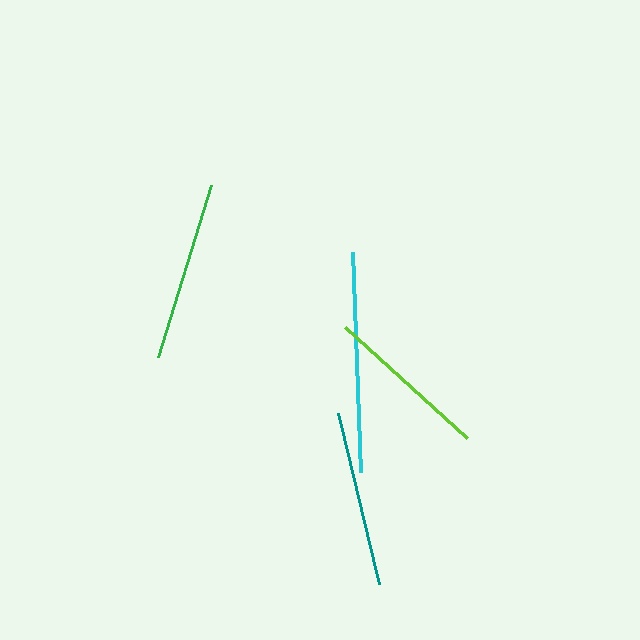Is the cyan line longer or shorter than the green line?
The cyan line is longer than the green line.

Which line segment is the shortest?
The lime line is the shortest at approximately 165 pixels.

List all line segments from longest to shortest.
From longest to shortest: cyan, green, teal, lime.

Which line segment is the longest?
The cyan line is the longest at approximately 221 pixels.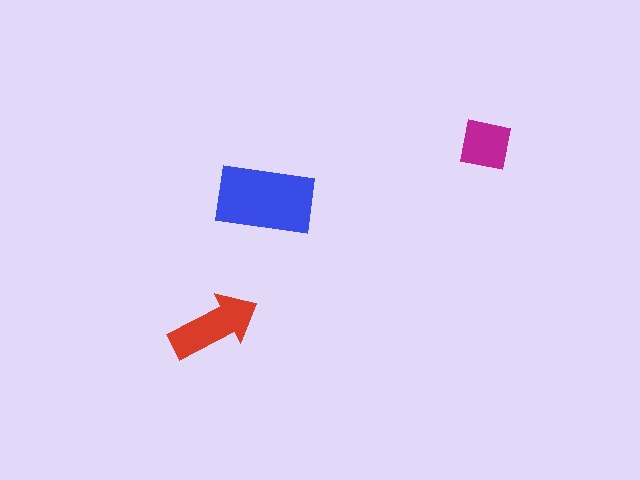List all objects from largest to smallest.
The blue rectangle, the red arrow, the magenta square.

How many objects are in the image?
There are 3 objects in the image.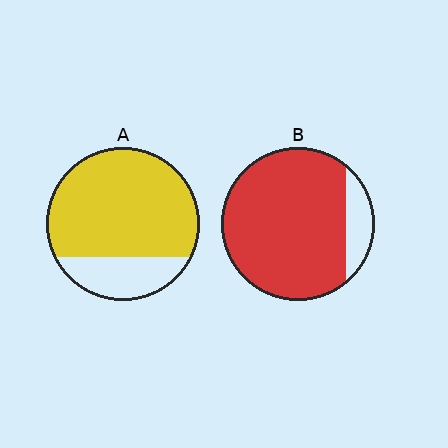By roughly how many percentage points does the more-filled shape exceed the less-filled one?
By roughly 10 percentage points (B over A).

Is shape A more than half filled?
Yes.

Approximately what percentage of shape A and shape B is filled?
A is approximately 75% and B is approximately 85%.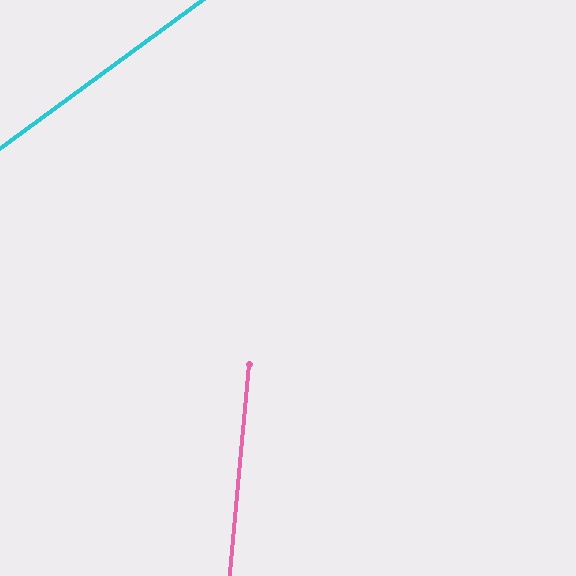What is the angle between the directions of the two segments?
Approximately 49 degrees.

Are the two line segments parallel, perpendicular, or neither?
Neither parallel nor perpendicular — they differ by about 49°.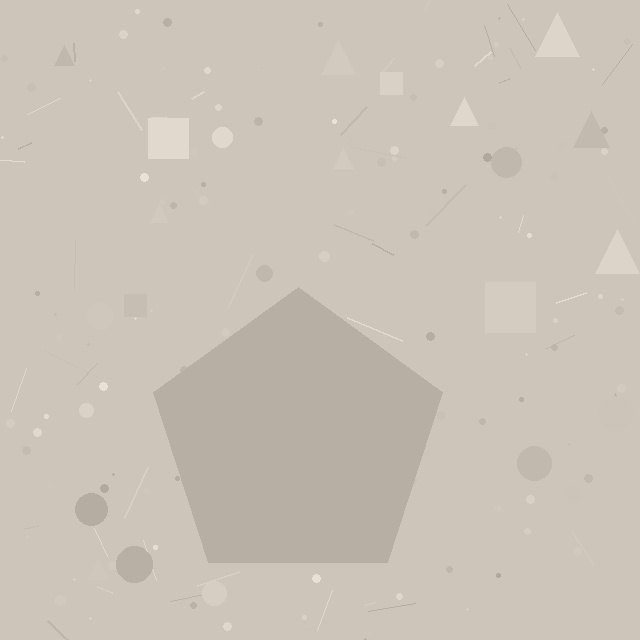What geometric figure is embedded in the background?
A pentagon is embedded in the background.